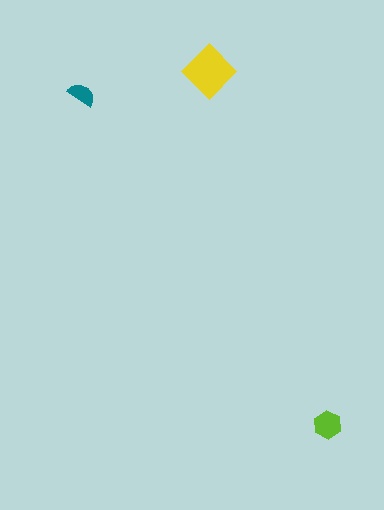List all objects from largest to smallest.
The yellow diamond, the lime hexagon, the teal semicircle.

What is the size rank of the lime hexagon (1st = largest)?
2nd.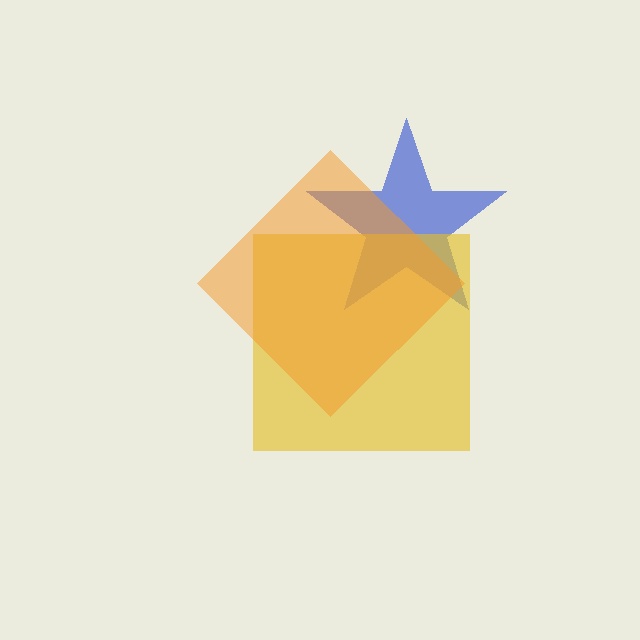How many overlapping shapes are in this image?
There are 3 overlapping shapes in the image.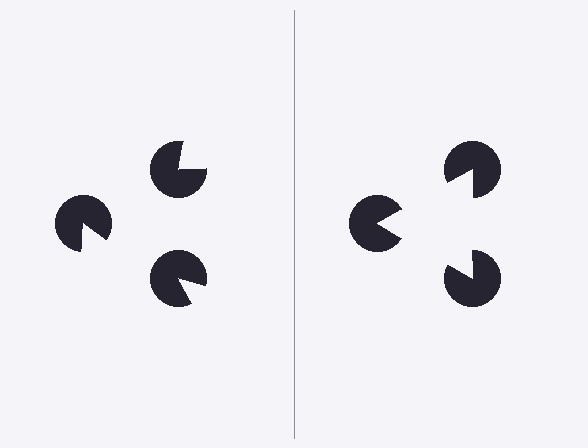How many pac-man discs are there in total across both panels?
6 — 3 on each side.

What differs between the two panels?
The pac-man discs are positioned identically on both sides; only the wedge orientations differ. On the right they align to a triangle; on the left they are misaligned.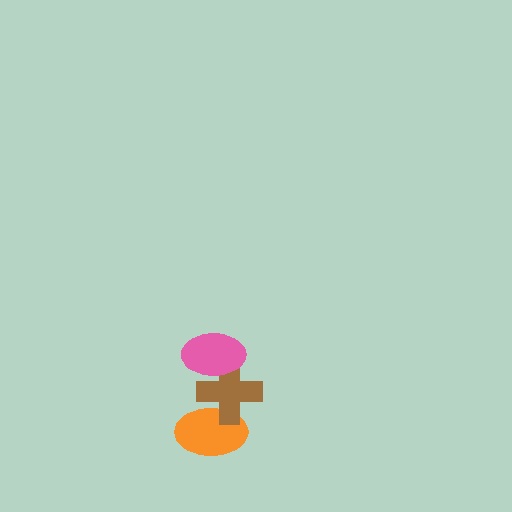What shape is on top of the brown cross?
The pink ellipse is on top of the brown cross.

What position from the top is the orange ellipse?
The orange ellipse is 3rd from the top.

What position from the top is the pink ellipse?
The pink ellipse is 1st from the top.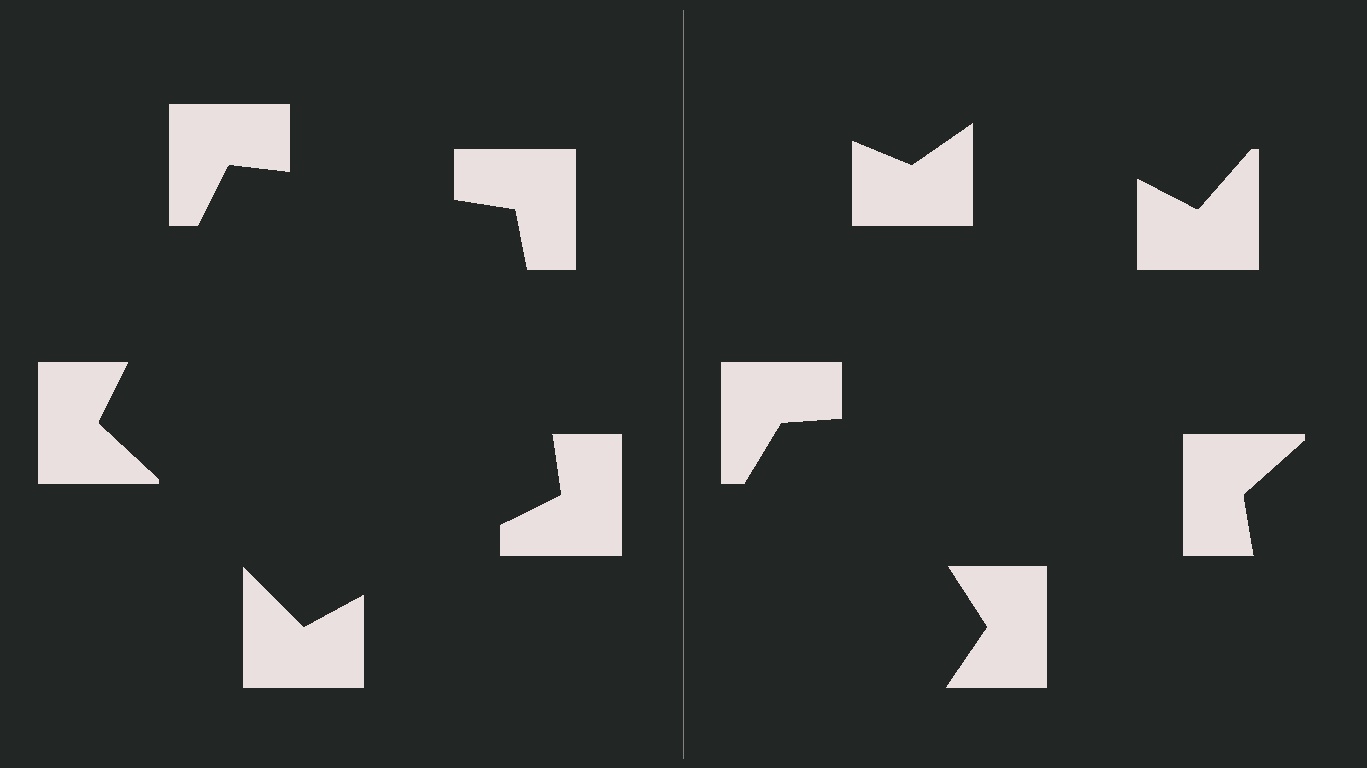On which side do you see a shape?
An illusory pentagon appears on the left side. On the right side the wedge cuts are rotated, so no coherent shape forms.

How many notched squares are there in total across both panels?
10 — 5 on each side.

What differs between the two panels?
The notched squares are positioned identically on both sides; only the wedge orientations differ. On the left they align to a pentagon; on the right they are misaligned.